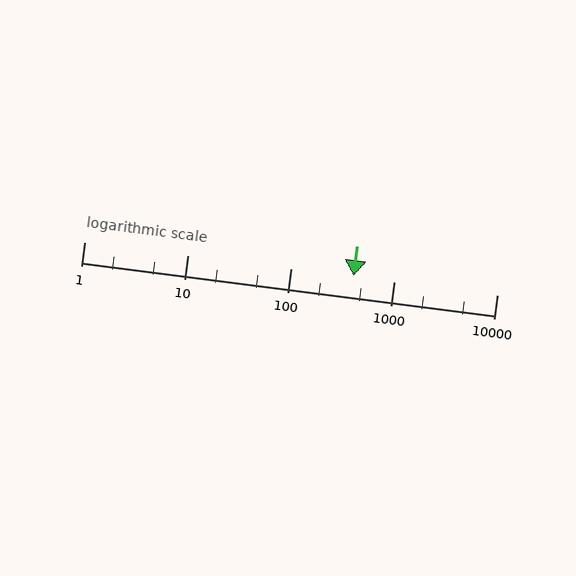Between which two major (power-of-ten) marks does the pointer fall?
The pointer is between 100 and 1000.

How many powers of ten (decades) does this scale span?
The scale spans 4 decades, from 1 to 10000.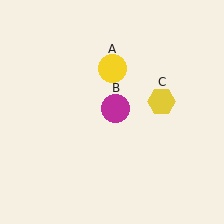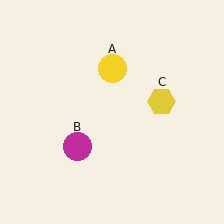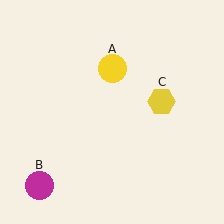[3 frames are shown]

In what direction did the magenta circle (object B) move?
The magenta circle (object B) moved down and to the left.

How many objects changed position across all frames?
1 object changed position: magenta circle (object B).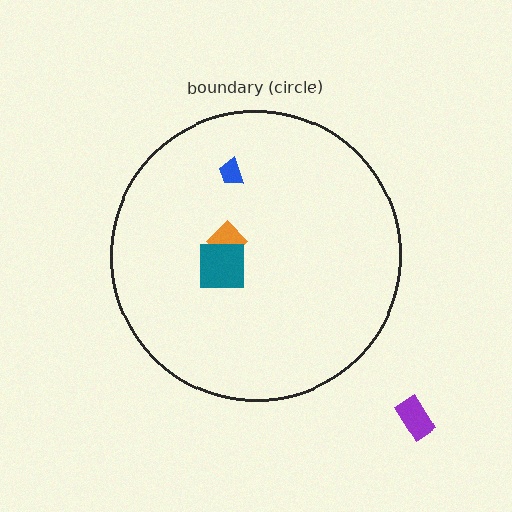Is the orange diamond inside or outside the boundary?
Inside.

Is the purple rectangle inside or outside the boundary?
Outside.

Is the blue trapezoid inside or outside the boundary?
Inside.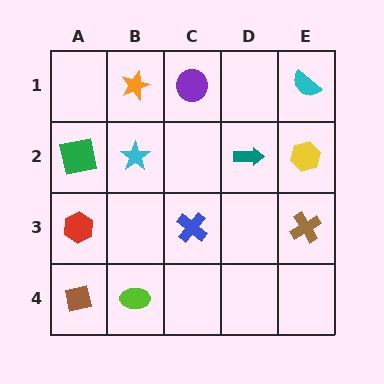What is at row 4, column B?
A lime ellipse.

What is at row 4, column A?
A brown square.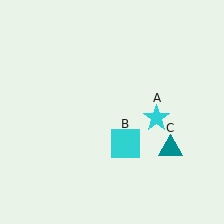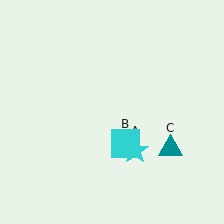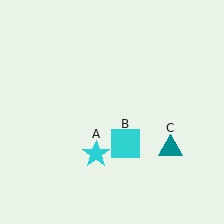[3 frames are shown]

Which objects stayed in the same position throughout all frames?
Cyan square (object B) and teal triangle (object C) remained stationary.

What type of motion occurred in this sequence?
The cyan star (object A) rotated clockwise around the center of the scene.